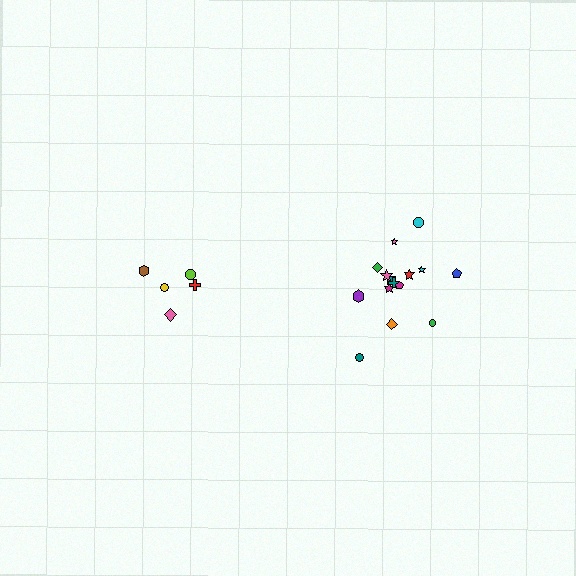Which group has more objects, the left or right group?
The right group.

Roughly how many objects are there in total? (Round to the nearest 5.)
Roughly 20 objects in total.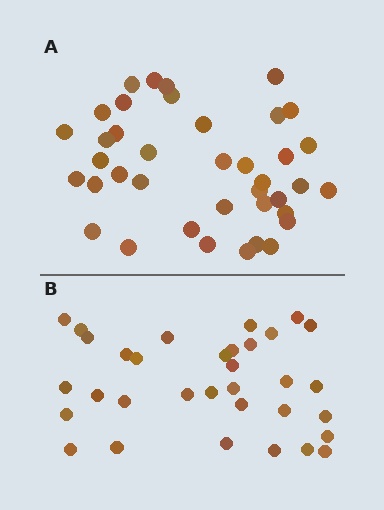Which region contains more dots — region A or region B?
Region A (the top region) has more dots.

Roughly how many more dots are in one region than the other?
Region A has about 6 more dots than region B.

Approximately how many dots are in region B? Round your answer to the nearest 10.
About 30 dots. (The exact count is 33, which rounds to 30.)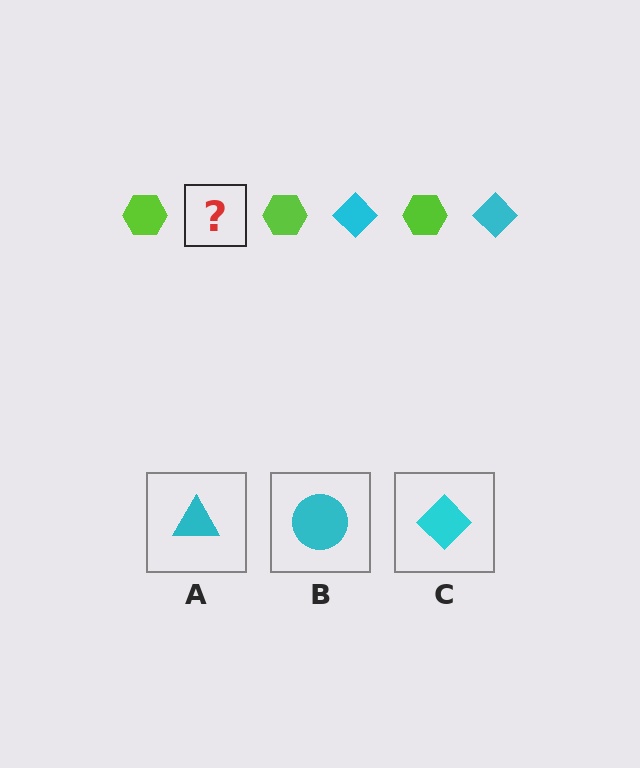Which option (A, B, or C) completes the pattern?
C.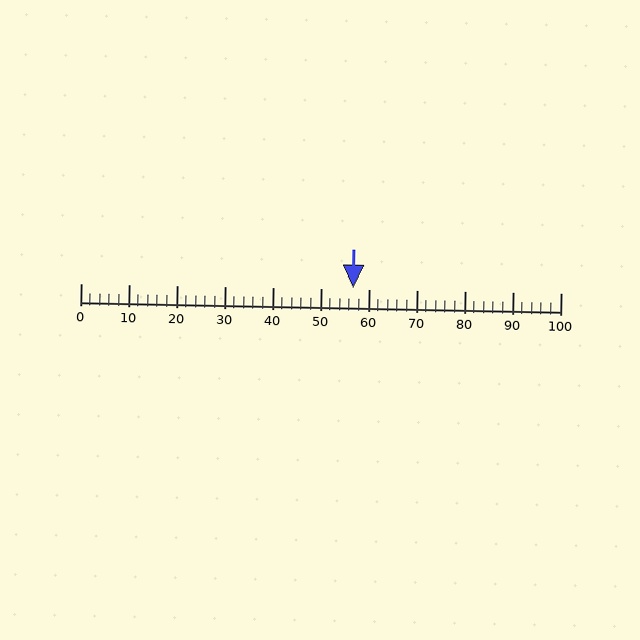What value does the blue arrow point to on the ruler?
The blue arrow points to approximately 57.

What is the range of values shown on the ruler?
The ruler shows values from 0 to 100.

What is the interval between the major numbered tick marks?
The major tick marks are spaced 10 units apart.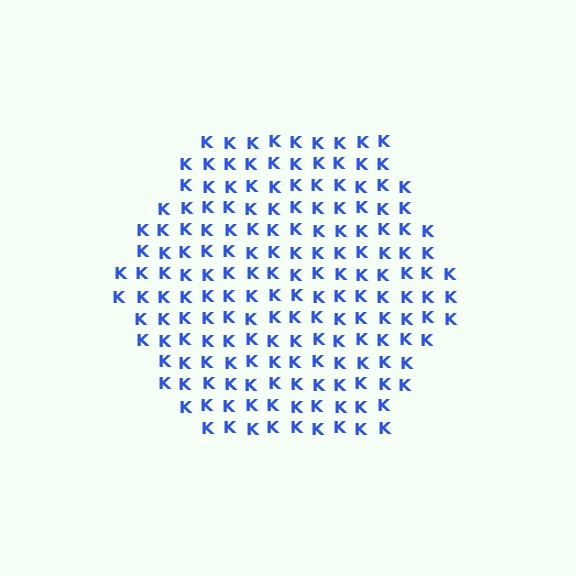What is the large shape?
The large shape is a hexagon.